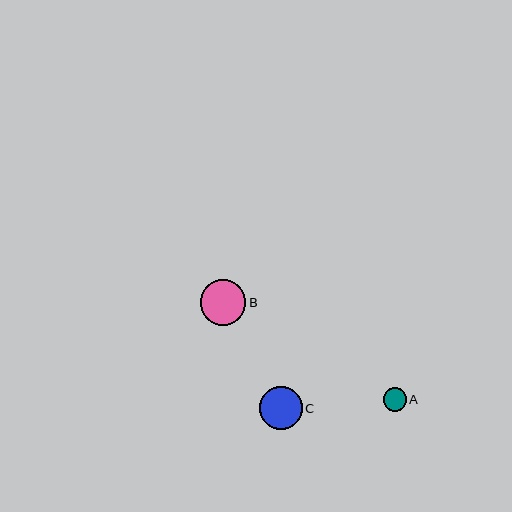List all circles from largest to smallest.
From largest to smallest: B, C, A.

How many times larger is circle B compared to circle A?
Circle B is approximately 1.9 times the size of circle A.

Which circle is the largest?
Circle B is the largest with a size of approximately 45 pixels.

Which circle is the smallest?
Circle A is the smallest with a size of approximately 23 pixels.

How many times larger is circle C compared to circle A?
Circle C is approximately 1.8 times the size of circle A.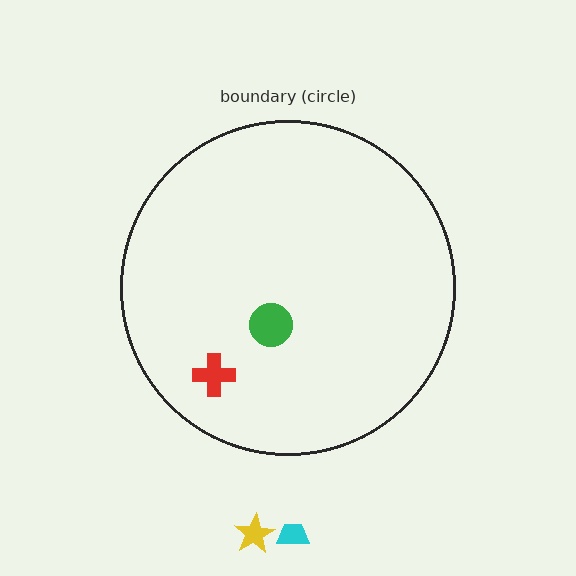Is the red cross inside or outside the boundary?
Inside.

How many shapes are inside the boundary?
2 inside, 2 outside.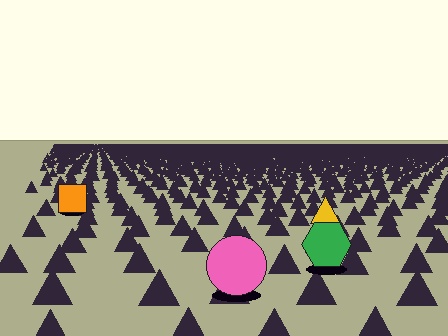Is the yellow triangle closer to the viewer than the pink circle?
No. The pink circle is closer — you can tell from the texture gradient: the ground texture is coarser near it.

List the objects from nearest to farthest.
From nearest to farthest: the pink circle, the green hexagon, the yellow triangle, the orange square.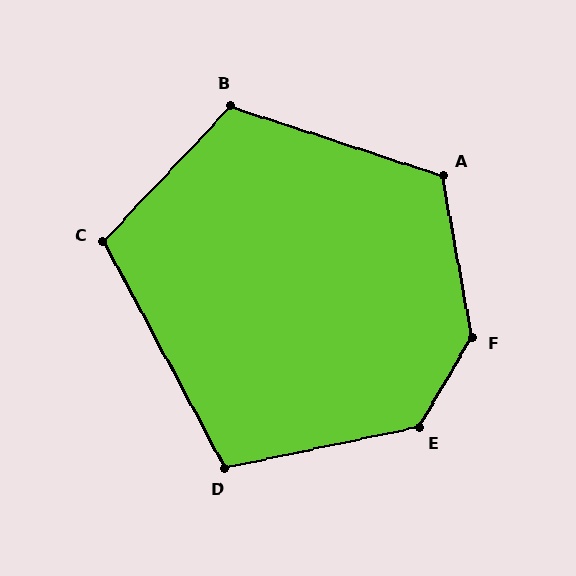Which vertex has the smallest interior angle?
D, at approximately 106 degrees.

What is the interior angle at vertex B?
Approximately 115 degrees (obtuse).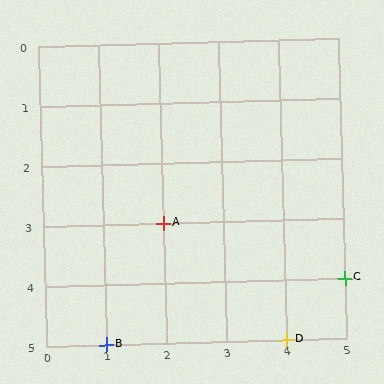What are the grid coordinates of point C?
Point C is at grid coordinates (5, 4).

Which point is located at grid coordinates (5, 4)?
Point C is at (5, 4).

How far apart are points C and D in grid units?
Points C and D are 1 column and 1 row apart (about 1.4 grid units diagonally).